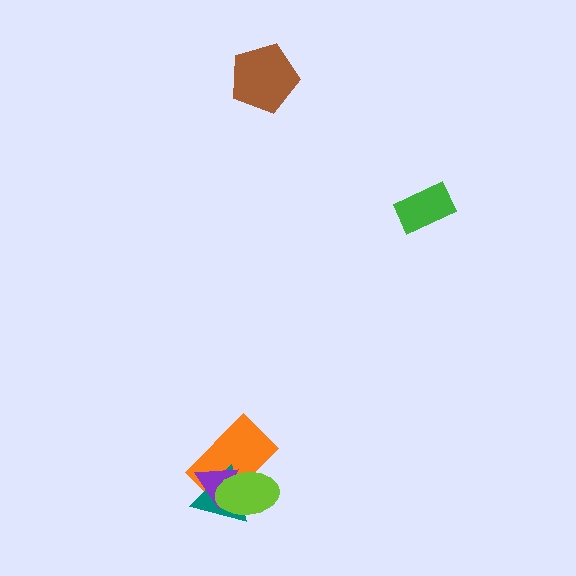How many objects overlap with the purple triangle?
3 objects overlap with the purple triangle.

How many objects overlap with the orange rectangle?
3 objects overlap with the orange rectangle.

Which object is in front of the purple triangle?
The lime ellipse is in front of the purple triangle.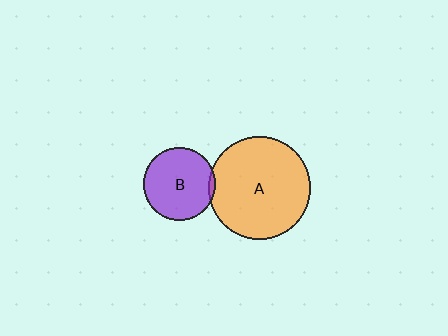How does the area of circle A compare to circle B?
Approximately 2.0 times.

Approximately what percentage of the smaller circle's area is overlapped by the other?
Approximately 5%.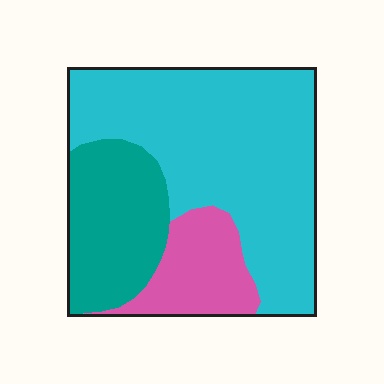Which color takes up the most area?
Cyan, at roughly 60%.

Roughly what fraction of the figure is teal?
Teal covers around 25% of the figure.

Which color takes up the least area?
Pink, at roughly 15%.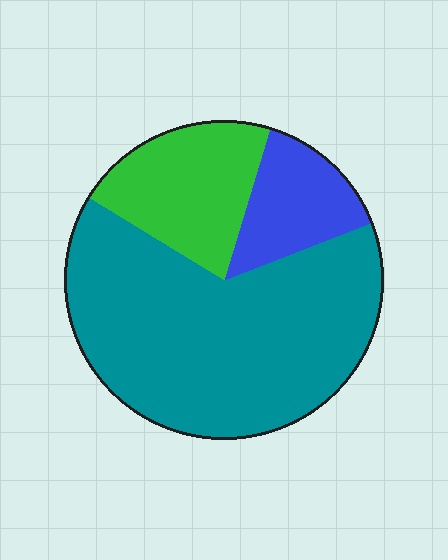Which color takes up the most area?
Teal, at roughly 65%.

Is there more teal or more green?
Teal.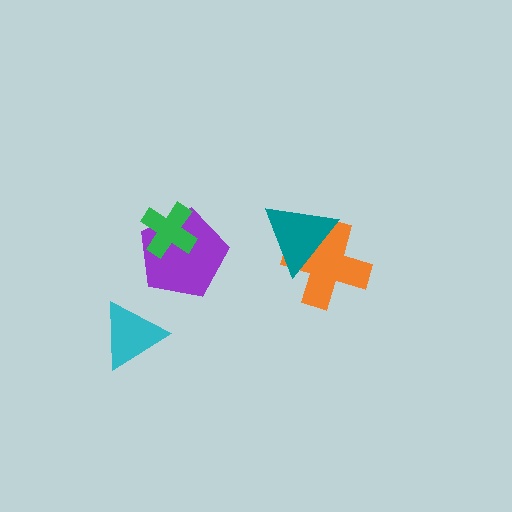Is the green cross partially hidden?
No, no other shape covers it.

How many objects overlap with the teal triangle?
1 object overlaps with the teal triangle.